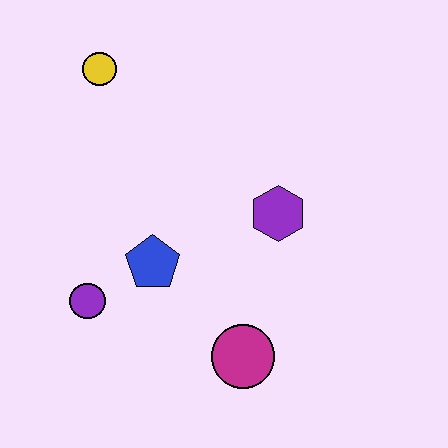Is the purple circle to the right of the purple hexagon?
No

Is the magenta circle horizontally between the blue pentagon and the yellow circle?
No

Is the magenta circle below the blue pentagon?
Yes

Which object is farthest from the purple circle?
The yellow circle is farthest from the purple circle.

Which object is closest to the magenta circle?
The blue pentagon is closest to the magenta circle.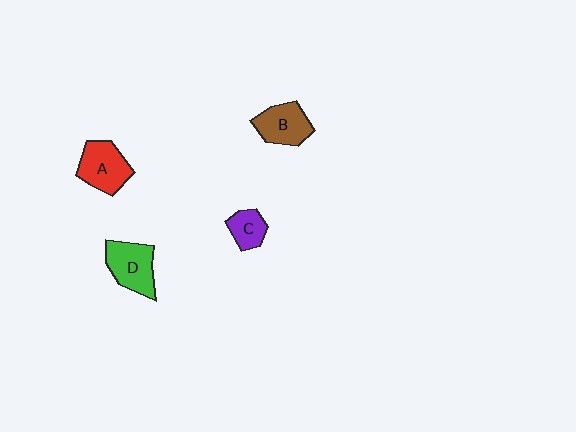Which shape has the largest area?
Shape D (green).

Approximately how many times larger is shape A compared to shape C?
Approximately 1.7 times.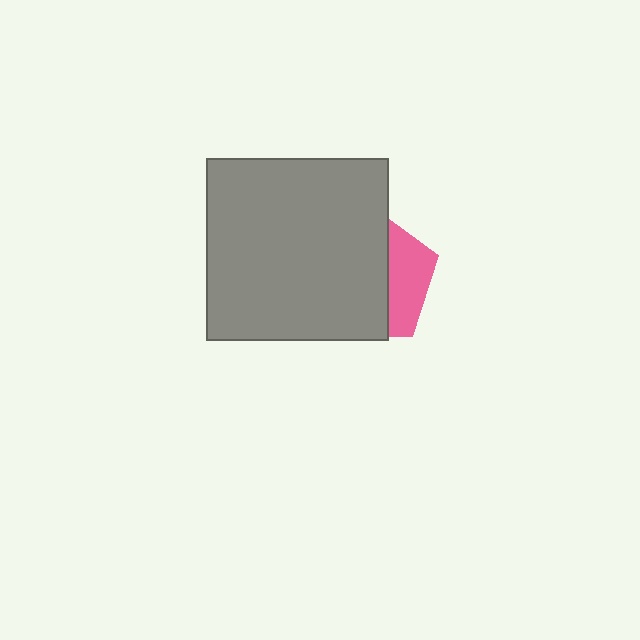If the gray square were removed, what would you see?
You would see the complete pink pentagon.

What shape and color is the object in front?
The object in front is a gray square.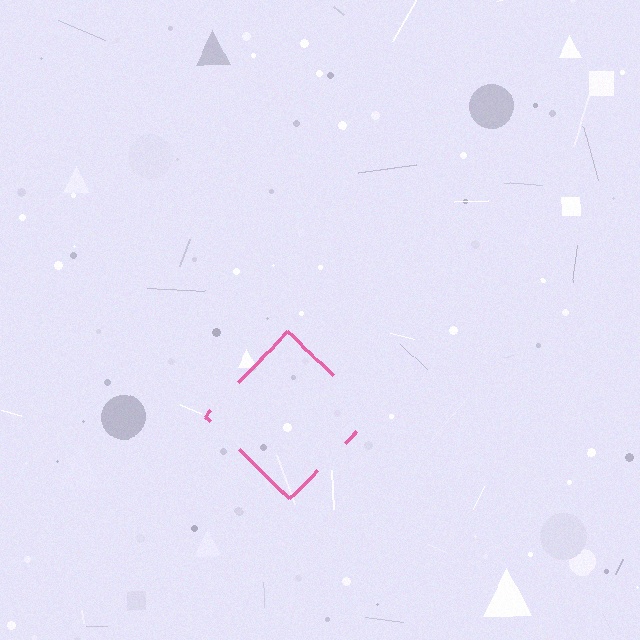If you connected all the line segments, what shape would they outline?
They would outline a diamond.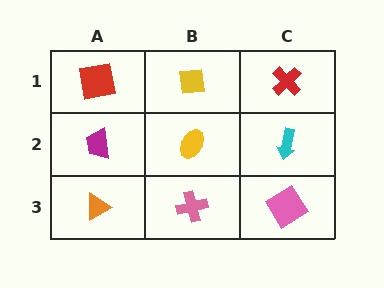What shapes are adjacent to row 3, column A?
A magenta trapezoid (row 2, column A), a pink cross (row 3, column B).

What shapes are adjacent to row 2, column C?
A red cross (row 1, column C), a pink diamond (row 3, column C), a yellow ellipse (row 2, column B).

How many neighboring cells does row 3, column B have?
3.